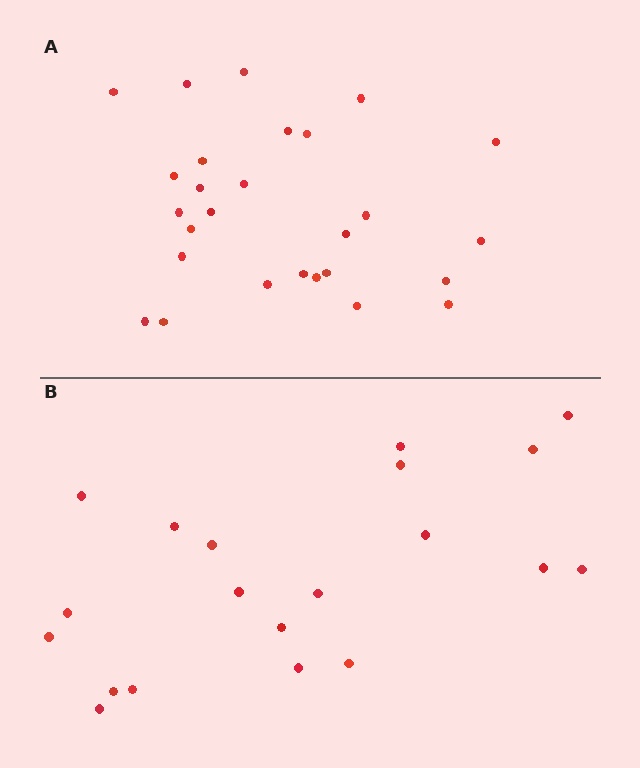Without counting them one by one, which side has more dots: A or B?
Region A (the top region) has more dots.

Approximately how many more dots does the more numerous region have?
Region A has roughly 8 or so more dots than region B.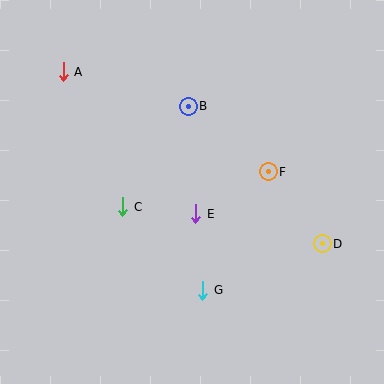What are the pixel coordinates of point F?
Point F is at (268, 172).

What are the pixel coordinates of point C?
Point C is at (123, 207).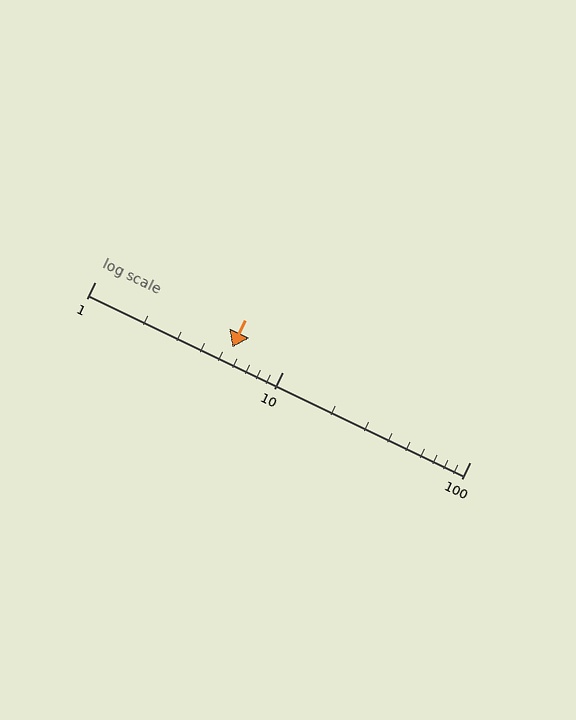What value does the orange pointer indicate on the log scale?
The pointer indicates approximately 5.4.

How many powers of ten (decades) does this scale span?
The scale spans 2 decades, from 1 to 100.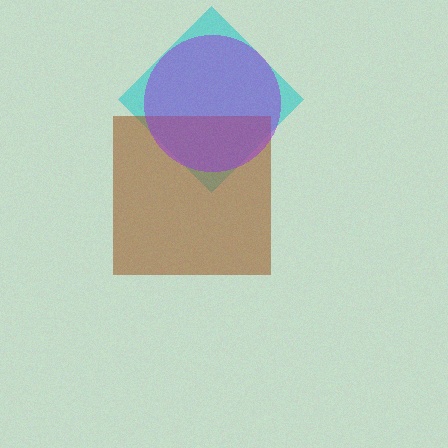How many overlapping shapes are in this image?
There are 3 overlapping shapes in the image.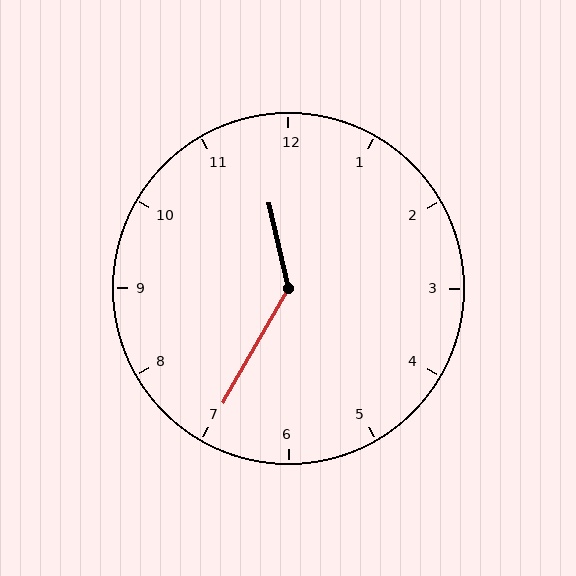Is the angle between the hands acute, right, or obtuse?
It is obtuse.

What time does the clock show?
11:35.